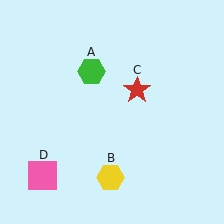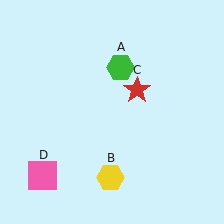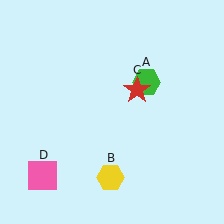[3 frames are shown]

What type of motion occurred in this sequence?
The green hexagon (object A) rotated clockwise around the center of the scene.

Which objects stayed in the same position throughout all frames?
Yellow hexagon (object B) and red star (object C) and pink square (object D) remained stationary.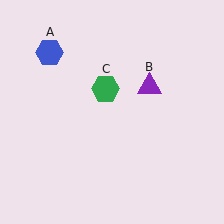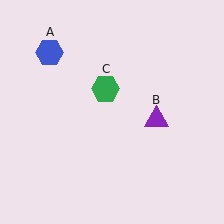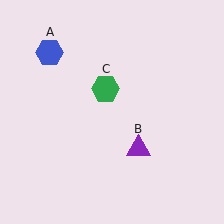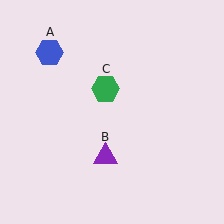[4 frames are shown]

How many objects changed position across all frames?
1 object changed position: purple triangle (object B).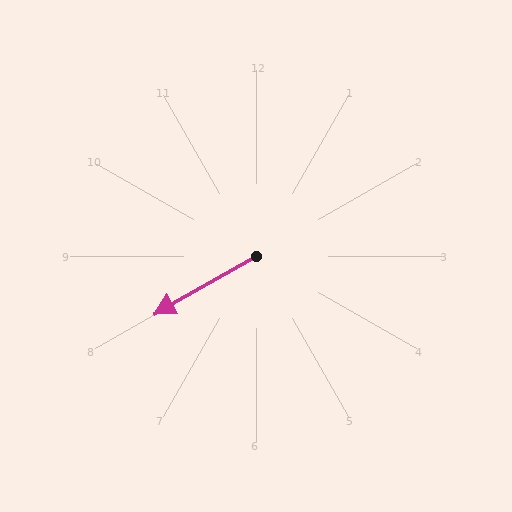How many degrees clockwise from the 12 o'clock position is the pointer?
Approximately 240 degrees.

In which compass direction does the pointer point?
Southwest.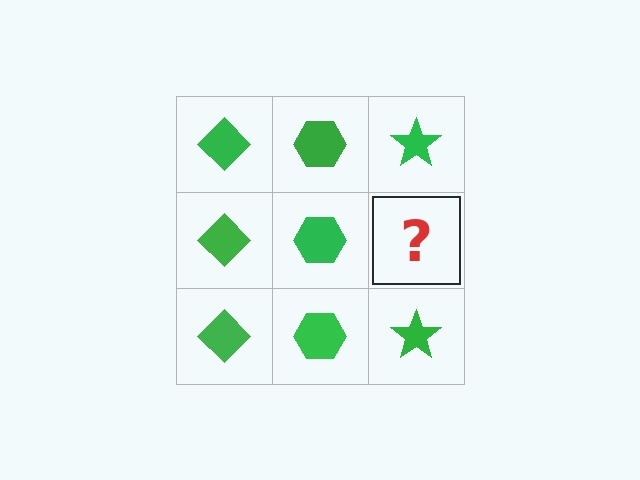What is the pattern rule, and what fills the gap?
The rule is that each column has a consistent shape. The gap should be filled with a green star.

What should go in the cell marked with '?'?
The missing cell should contain a green star.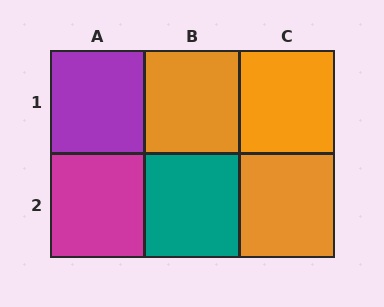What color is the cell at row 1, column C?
Orange.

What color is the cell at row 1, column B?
Orange.